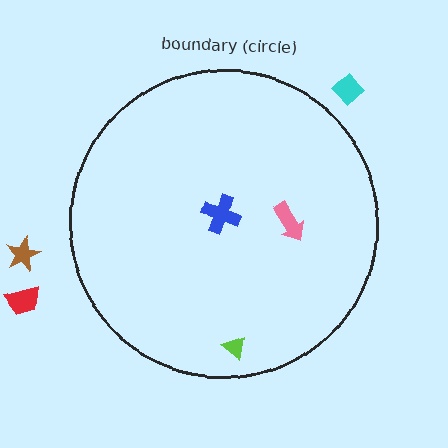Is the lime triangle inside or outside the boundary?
Inside.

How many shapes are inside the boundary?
3 inside, 3 outside.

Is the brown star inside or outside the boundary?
Outside.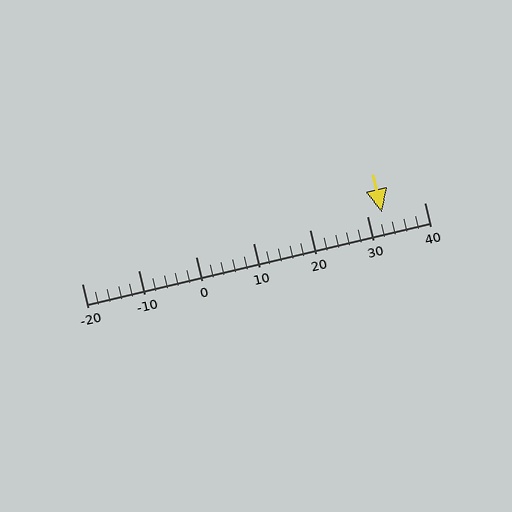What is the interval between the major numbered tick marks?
The major tick marks are spaced 10 units apart.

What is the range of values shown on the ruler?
The ruler shows values from -20 to 40.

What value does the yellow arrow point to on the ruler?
The yellow arrow points to approximately 33.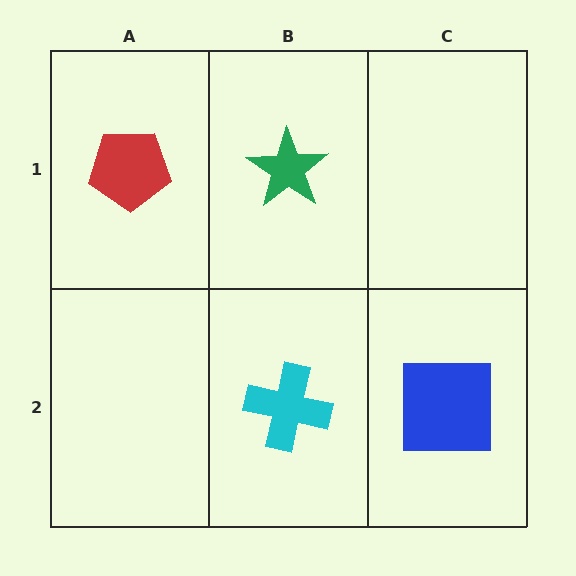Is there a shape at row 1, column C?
No, that cell is empty.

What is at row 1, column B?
A green star.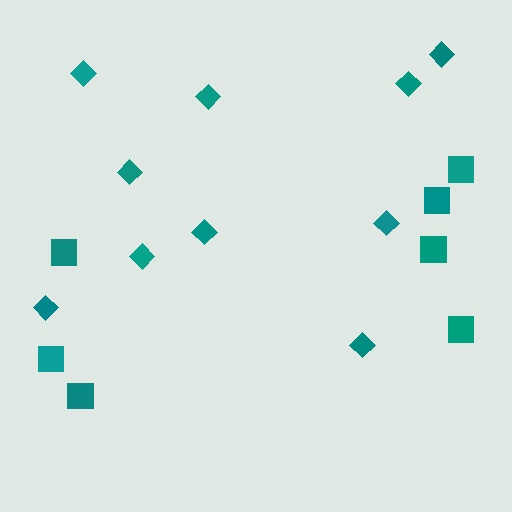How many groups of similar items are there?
There are 2 groups: one group of squares (7) and one group of diamonds (10).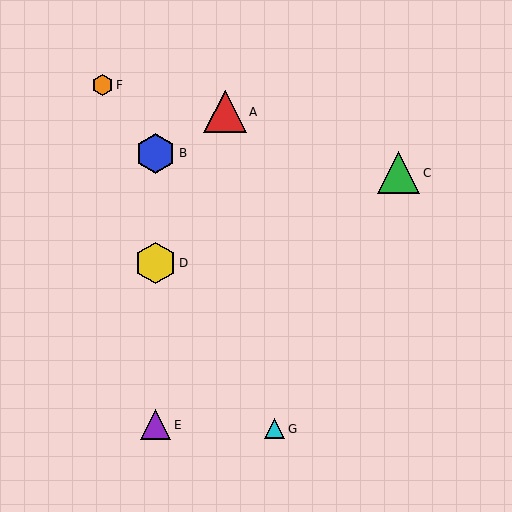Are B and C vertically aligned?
No, B is at x≈156 and C is at x≈398.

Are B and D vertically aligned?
Yes, both are at x≈156.